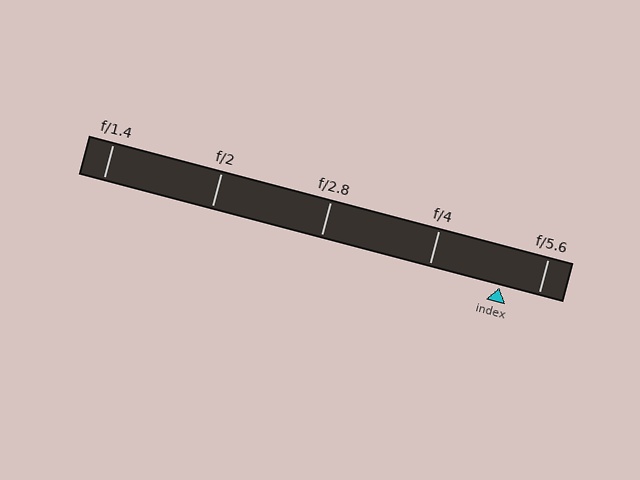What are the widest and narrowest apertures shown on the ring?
The widest aperture shown is f/1.4 and the narrowest is f/5.6.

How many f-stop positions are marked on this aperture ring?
There are 5 f-stop positions marked.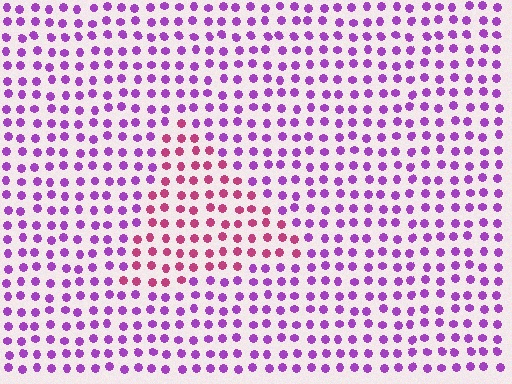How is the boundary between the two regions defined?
The boundary is defined purely by a slight shift in hue (about 44 degrees). Spacing, size, and orientation are identical on both sides.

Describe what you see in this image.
The image is filled with small purple elements in a uniform arrangement. A triangle-shaped region is visible where the elements are tinted to a slightly different hue, forming a subtle color boundary.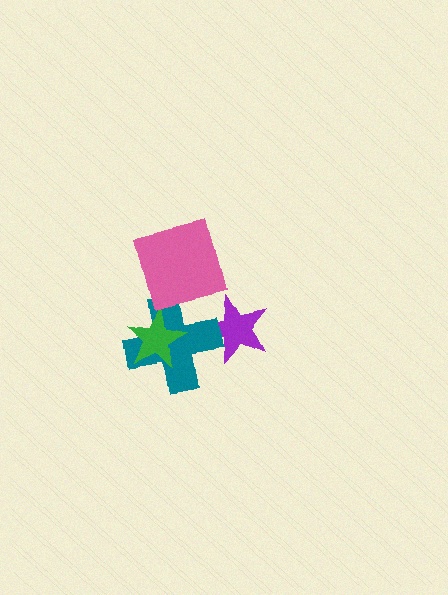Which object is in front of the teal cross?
The green star is in front of the teal cross.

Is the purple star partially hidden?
Yes, it is partially covered by another shape.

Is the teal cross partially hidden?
Yes, it is partially covered by another shape.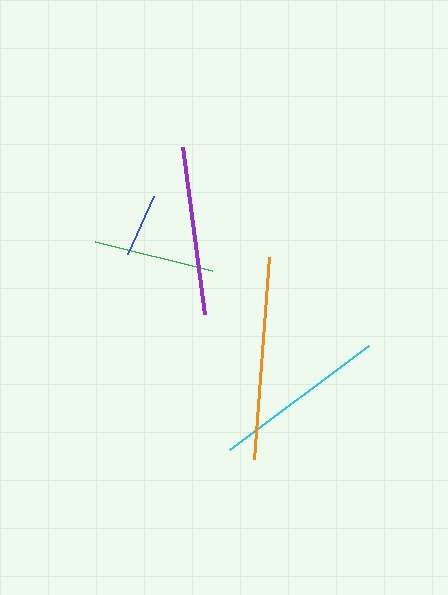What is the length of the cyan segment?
The cyan segment is approximately 173 pixels long.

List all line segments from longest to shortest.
From longest to shortest: orange, cyan, purple, green, blue.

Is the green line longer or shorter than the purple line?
The purple line is longer than the green line.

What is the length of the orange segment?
The orange segment is approximately 203 pixels long.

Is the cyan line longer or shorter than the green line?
The cyan line is longer than the green line.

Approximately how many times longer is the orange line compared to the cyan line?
The orange line is approximately 1.2 times the length of the cyan line.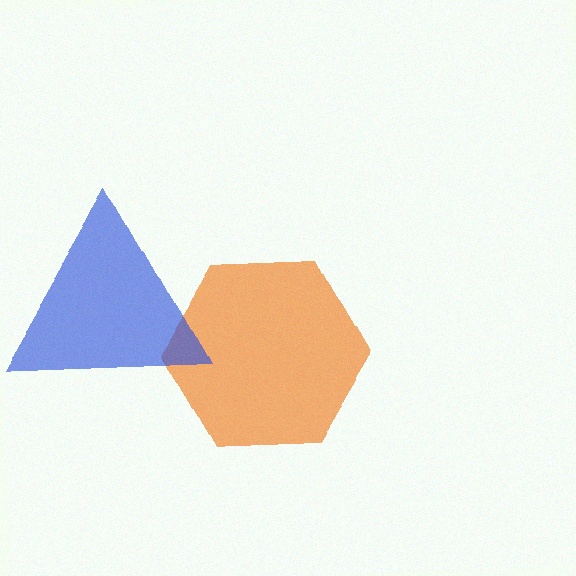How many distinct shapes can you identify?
There are 2 distinct shapes: an orange hexagon, a blue triangle.